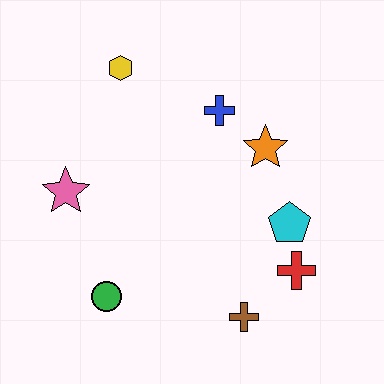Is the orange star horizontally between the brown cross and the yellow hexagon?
No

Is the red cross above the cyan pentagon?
No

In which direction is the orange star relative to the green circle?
The orange star is to the right of the green circle.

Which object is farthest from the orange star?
The green circle is farthest from the orange star.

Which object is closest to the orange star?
The blue cross is closest to the orange star.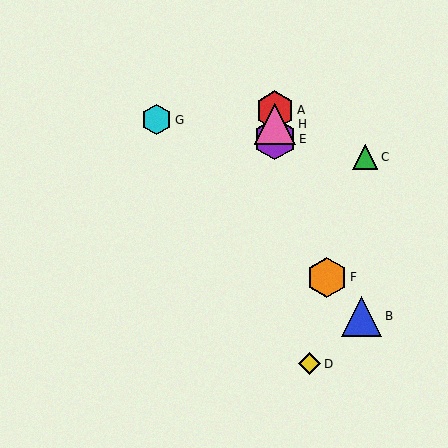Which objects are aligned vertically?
Objects A, E, H are aligned vertically.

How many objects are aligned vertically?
3 objects (A, E, H) are aligned vertically.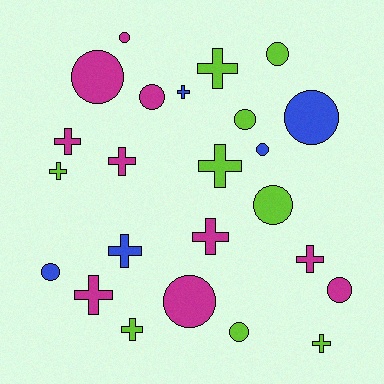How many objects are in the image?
There are 24 objects.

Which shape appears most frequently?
Cross, with 12 objects.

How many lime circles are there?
There are 4 lime circles.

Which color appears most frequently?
Magenta, with 10 objects.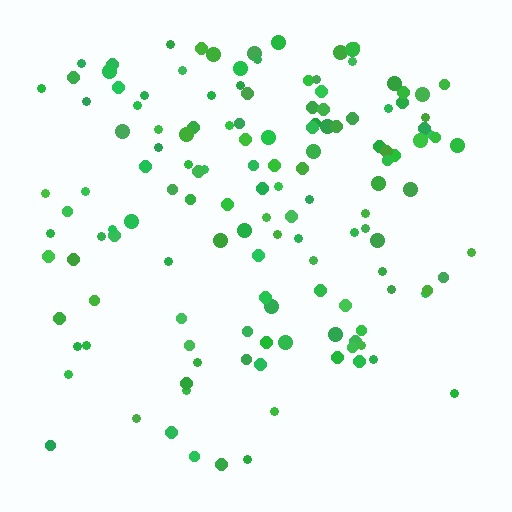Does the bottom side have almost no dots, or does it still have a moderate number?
Still a moderate number, just noticeably fewer than the top.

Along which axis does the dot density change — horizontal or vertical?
Vertical.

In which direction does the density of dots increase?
From bottom to top, with the top side densest.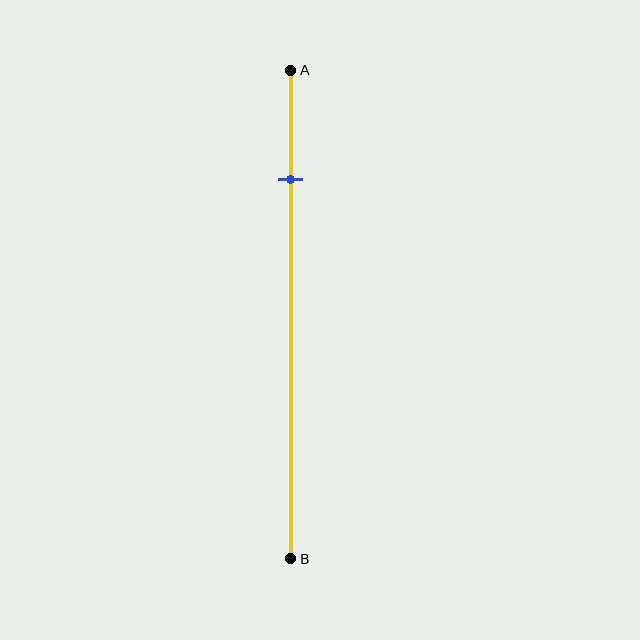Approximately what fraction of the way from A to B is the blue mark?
The blue mark is approximately 20% of the way from A to B.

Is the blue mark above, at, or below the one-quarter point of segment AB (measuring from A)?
The blue mark is approximately at the one-quarter point of segment AB.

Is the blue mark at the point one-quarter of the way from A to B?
Yes, the mark is approximately at the one-quarter point.